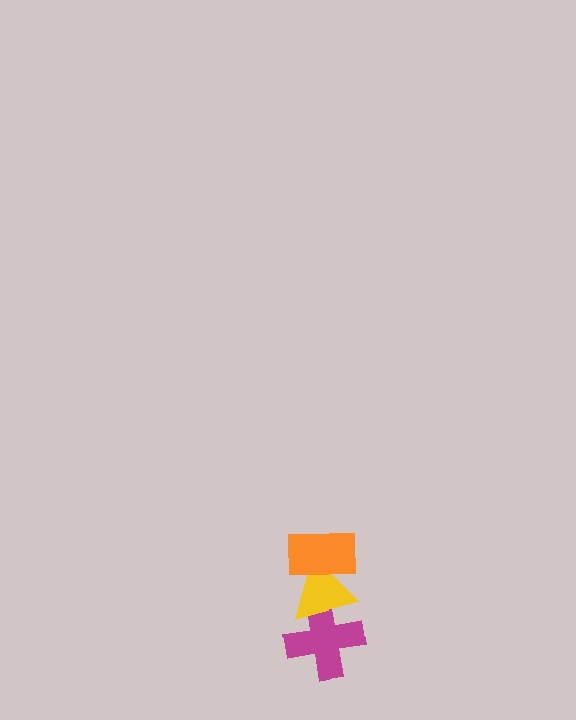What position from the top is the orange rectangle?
The orange rectangle is 1st from the top.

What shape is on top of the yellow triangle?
The orange rectangle is on top of the yellow triangle.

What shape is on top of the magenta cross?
The yellow triangle is on top of the magenta cross.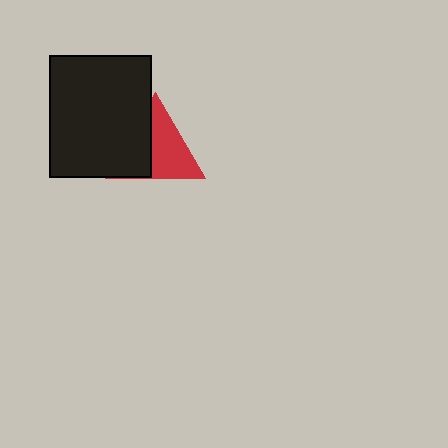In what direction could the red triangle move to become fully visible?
The red triangle could move right. That would shift it out from behind the black rectangle entirely.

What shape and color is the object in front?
The object in front is a black rectangle.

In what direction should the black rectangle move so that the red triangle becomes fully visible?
The black rectangle should move left. That is the shortest direction to clear the overlap and leave the red triangle fully visible.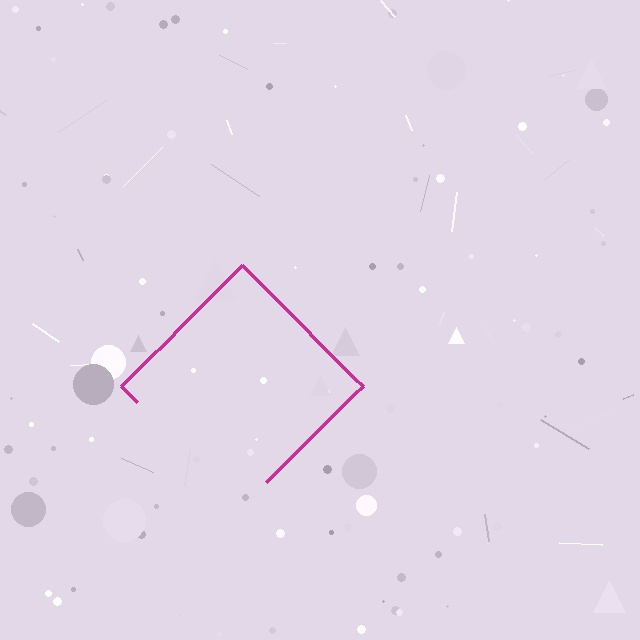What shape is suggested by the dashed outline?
The dashed outline suggests a diamond.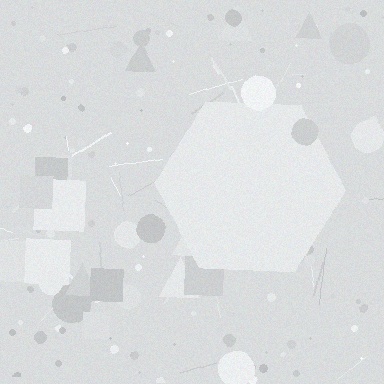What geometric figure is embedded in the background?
A hexagon is embedded in the background.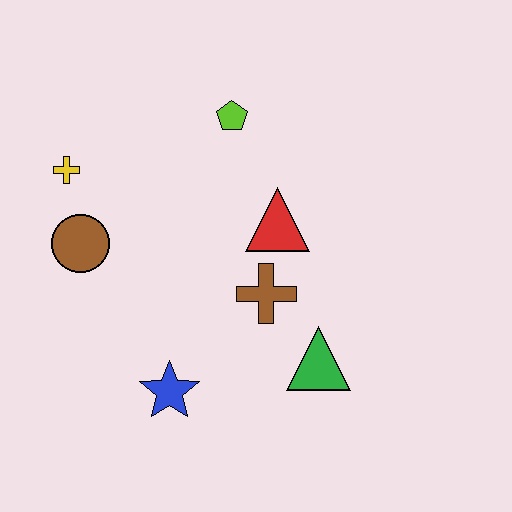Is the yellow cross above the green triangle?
Yes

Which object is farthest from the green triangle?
The yellow cross is farthest from the green triangle.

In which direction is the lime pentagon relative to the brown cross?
The lime pentagon is above the brown cross.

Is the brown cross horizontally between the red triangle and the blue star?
Yes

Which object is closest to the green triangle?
The brown cross is closest to the green triangle.